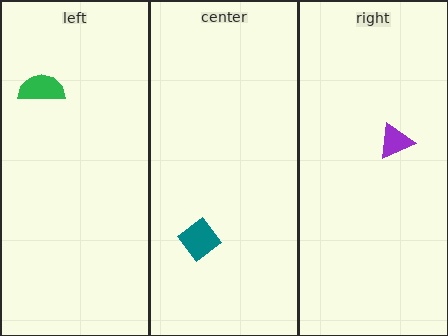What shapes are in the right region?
The purple triangle.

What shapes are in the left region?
The green semicircle.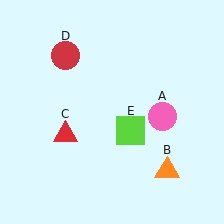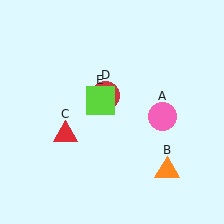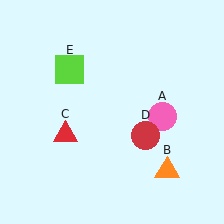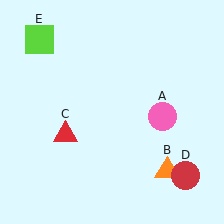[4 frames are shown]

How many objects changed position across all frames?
2 objects changed position: red circle (object D), lime square (object E).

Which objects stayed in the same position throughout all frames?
Pink circle (object A) and orange triangle (object B) and red triangle (object C) remained stationary.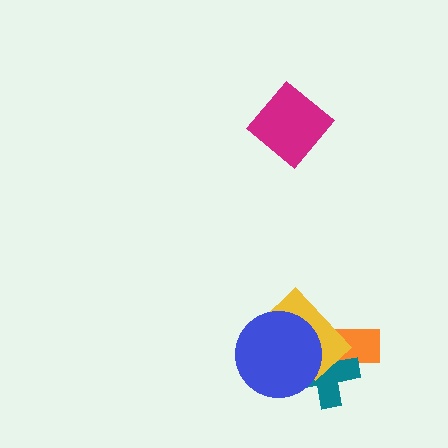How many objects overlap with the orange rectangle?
2 objects overlap with the orange rectangle.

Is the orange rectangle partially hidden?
Yes, it is partially covered by another shape.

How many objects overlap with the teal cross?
3 objects overlap with the teal cross.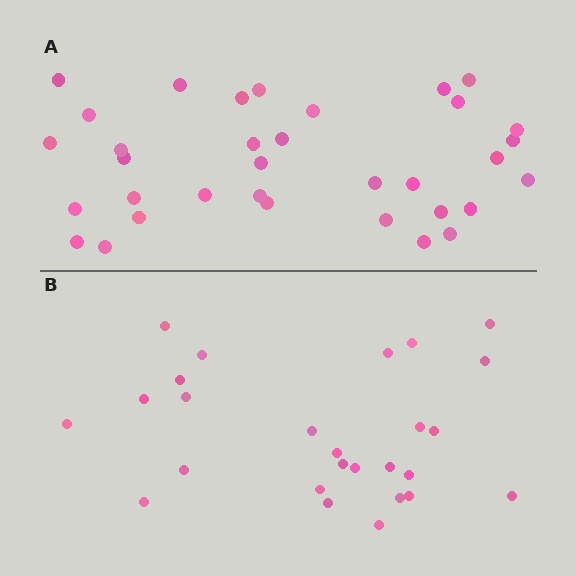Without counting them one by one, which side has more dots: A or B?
Region A (the top region) has more dots.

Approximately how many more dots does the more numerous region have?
Region A has roughly 8 or so more dots than region B.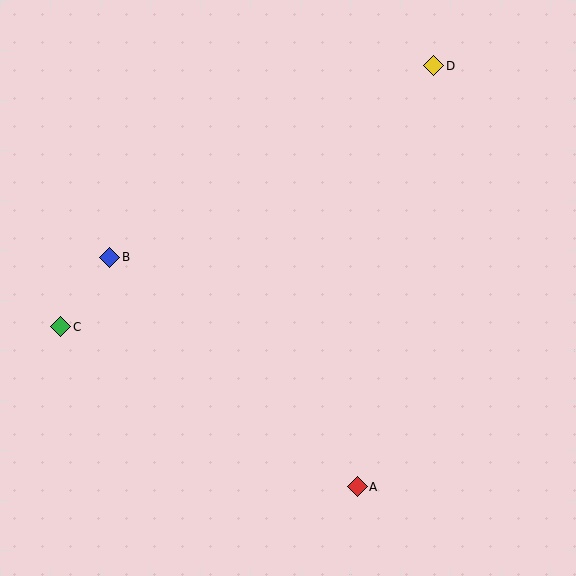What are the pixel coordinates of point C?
Point C is at (61, 327).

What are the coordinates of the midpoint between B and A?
The midpoint between B and A is at (234, 372).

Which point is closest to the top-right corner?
Point D is closest to the top-right corner.